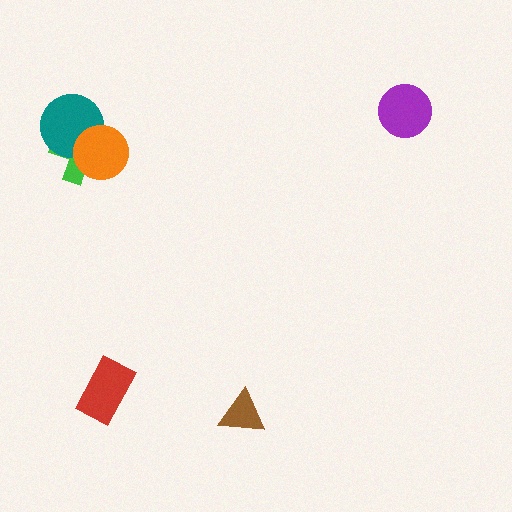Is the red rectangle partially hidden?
No, no other shape covers it.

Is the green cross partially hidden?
Yes, it is partially covered by another shape.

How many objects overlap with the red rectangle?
0 objects overlap with the red rectangle.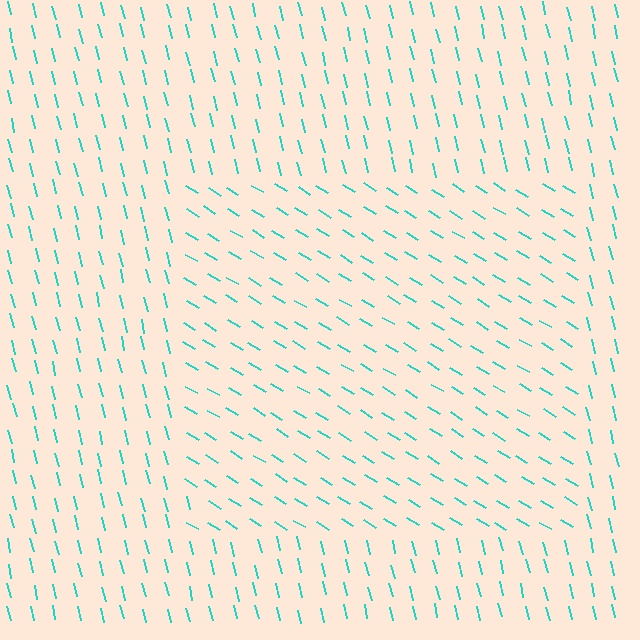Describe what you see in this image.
The image is filled with small cyan line segments. A rectangle region in the image has lines oriented differently from the surrounding lines, creating a visible texture boundary.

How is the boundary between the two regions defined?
The boundary is defined purely by a change in line orientation (approximately 45 degrees difference). All lines are the same color and thickness.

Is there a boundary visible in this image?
Yes, there is a texture boundary formed by a change in line orientation.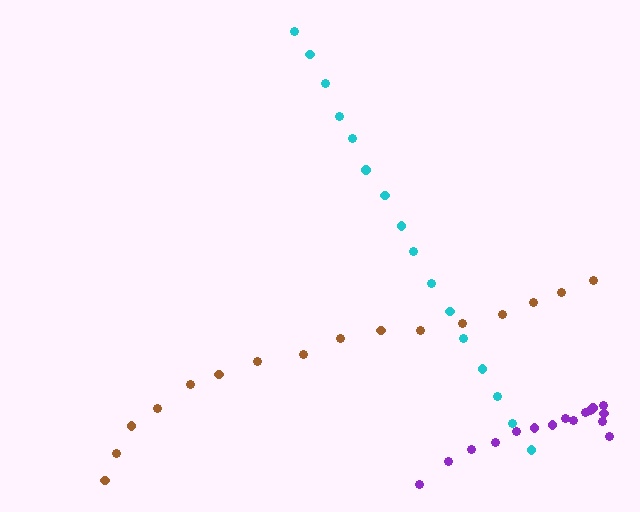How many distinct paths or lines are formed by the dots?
There are 3 distinct paths.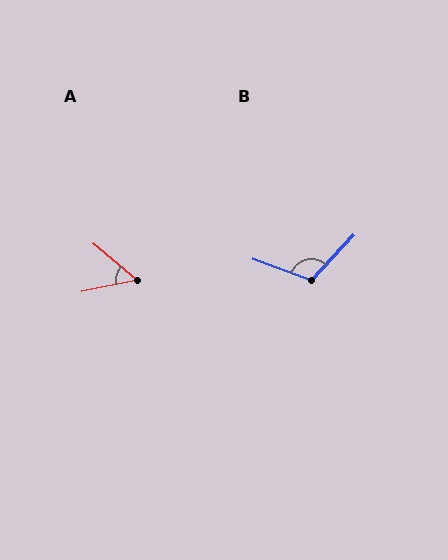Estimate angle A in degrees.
Approximately 52 degrees.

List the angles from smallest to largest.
A (52°), B (113°).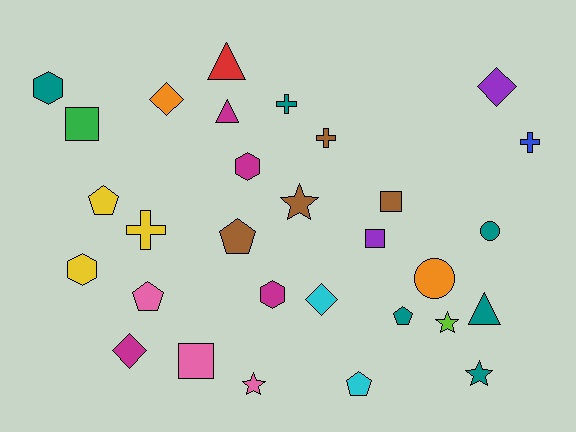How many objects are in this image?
There are 30 objects.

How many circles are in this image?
There are 2 circles.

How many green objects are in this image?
There is 1 green object.